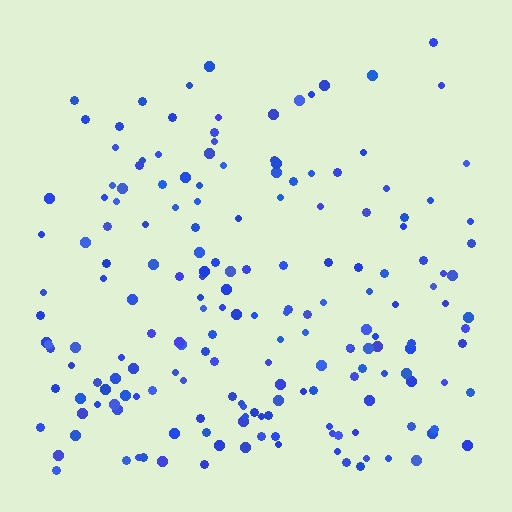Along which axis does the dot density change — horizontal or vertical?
Vertical.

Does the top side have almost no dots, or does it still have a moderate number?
Still a moderate number, just noticeably fewer than the bottom.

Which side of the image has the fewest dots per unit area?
The top.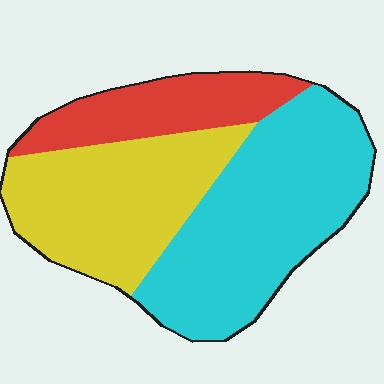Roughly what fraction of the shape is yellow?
Yellow takes up about one third (1/3) of the shape.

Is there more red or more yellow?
Yellow.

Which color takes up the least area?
Red, at roughly 20%.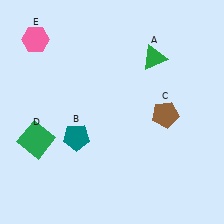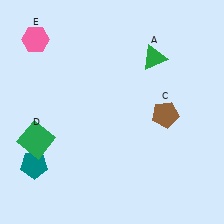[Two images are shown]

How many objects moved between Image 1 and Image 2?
1 object moved between the two images.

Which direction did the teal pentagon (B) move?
The teal pentagon (B) moved left.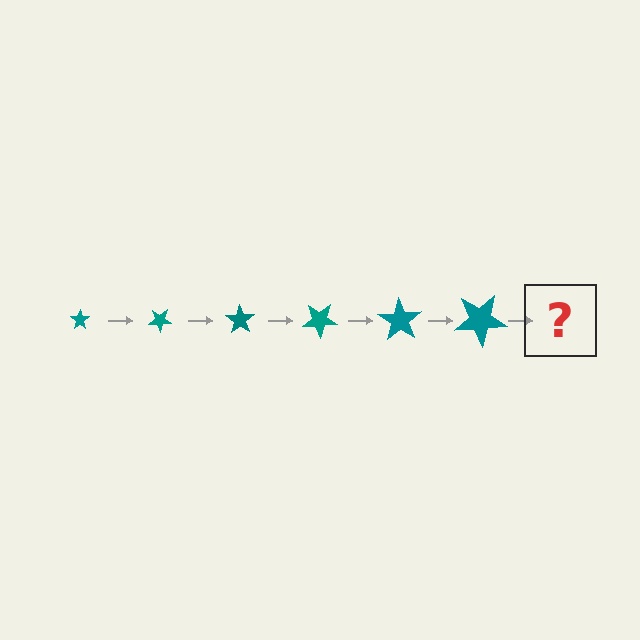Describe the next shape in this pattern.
It should be a star, larger than the previous one and rotated 210 degrees from the start.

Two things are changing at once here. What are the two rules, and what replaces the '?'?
The two rules are that the star grows larger each step and it rotates 35 degrees each step. The '?' should be a star, larger than the previous one and rotated 210 degrees from the start.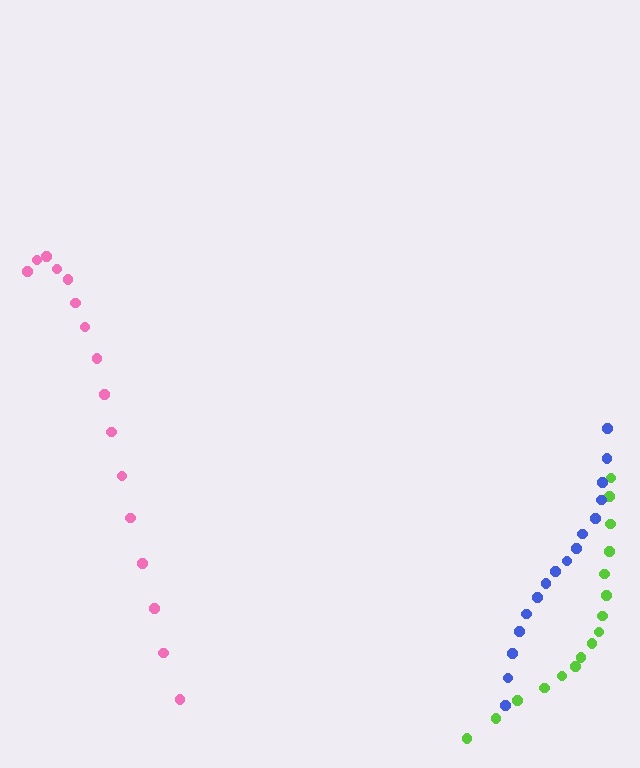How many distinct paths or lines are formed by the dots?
There are 3 distinct paths.